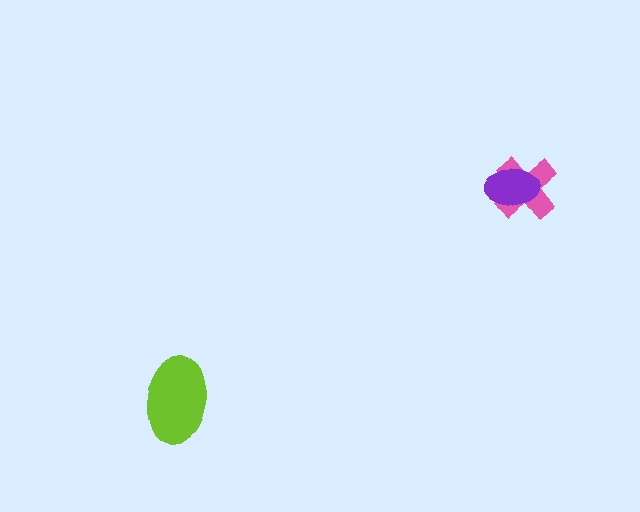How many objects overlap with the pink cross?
1 object overlaps with the pink cross.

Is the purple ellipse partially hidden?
No, no other shape covers it.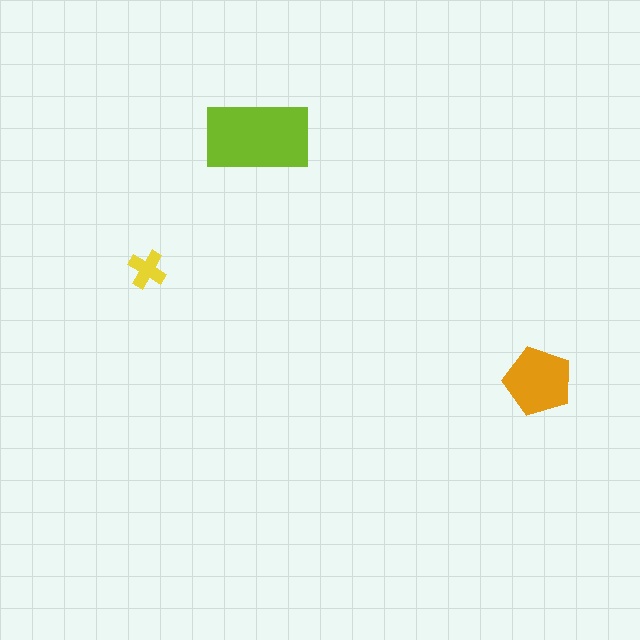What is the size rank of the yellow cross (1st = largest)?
3rd.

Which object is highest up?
The lime rectangle is topmost.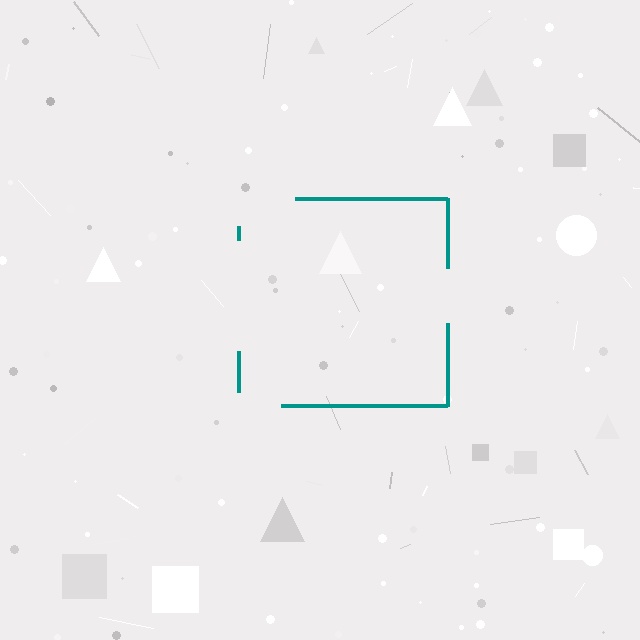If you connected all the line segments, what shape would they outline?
They would outline a square.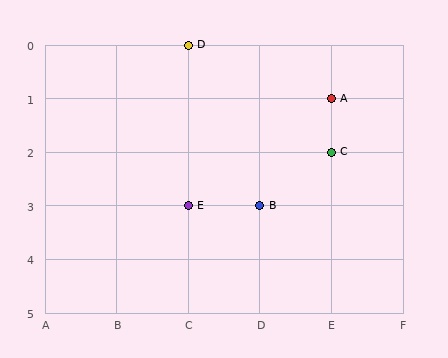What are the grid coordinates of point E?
Point E is at grid coordinates (C, 3).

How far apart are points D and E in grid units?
Points D and E are 3 rows apart.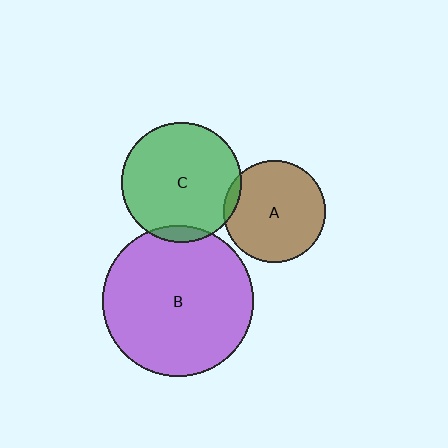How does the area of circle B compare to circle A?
Approximately 2.2 times.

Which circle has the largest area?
Circle B (purple).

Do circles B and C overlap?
Yes.